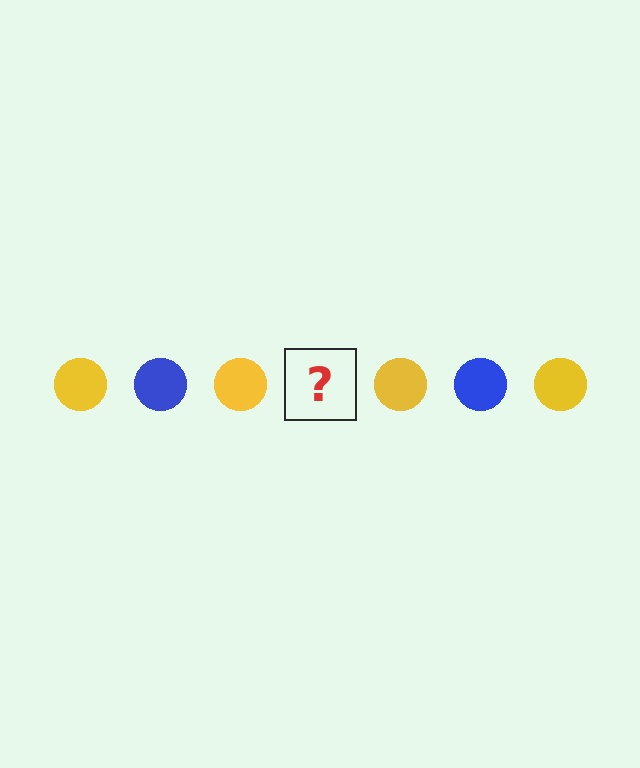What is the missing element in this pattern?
The missing element is a blue circle.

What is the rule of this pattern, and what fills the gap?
The rule is that the pattern cycles through yellow, blue circles. The gap should be filled with a blue circle.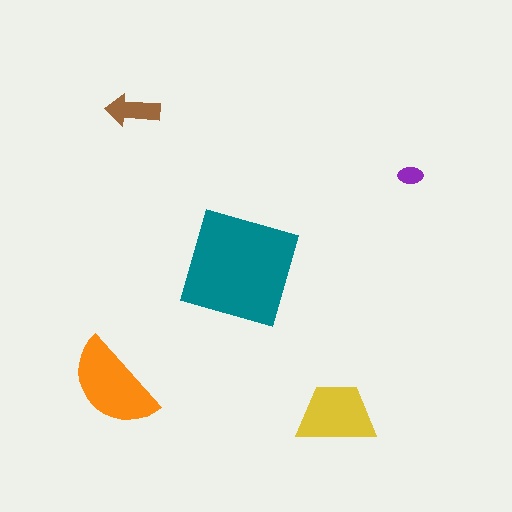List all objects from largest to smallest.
The teal square, the orange semicircle, the yellow trapezoid, the brown arrow, the purple ellipse.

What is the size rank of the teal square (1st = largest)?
1st.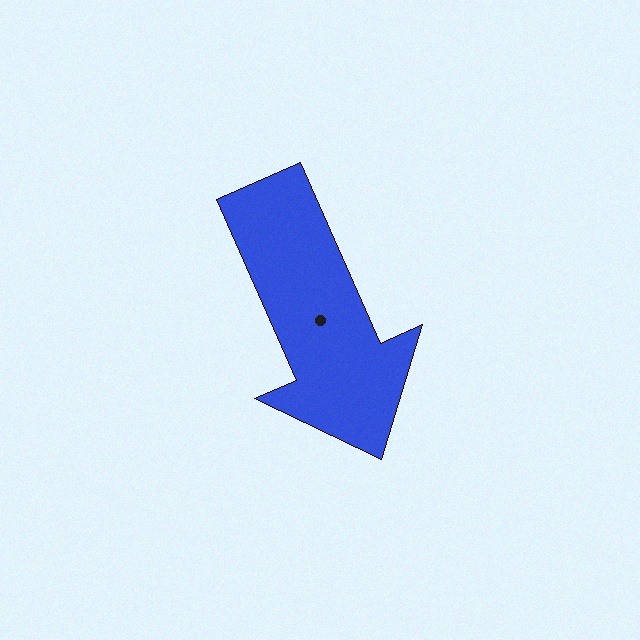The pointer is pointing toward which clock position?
Roughly 5 o'clock.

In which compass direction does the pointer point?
Southeast.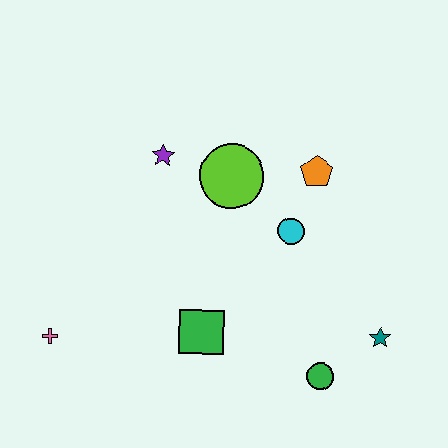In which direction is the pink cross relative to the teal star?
The pink cross is to the left of the teal star.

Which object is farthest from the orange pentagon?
The pink cross is farthest from the orange pentagon.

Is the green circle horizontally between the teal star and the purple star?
Yes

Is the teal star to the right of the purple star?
Yes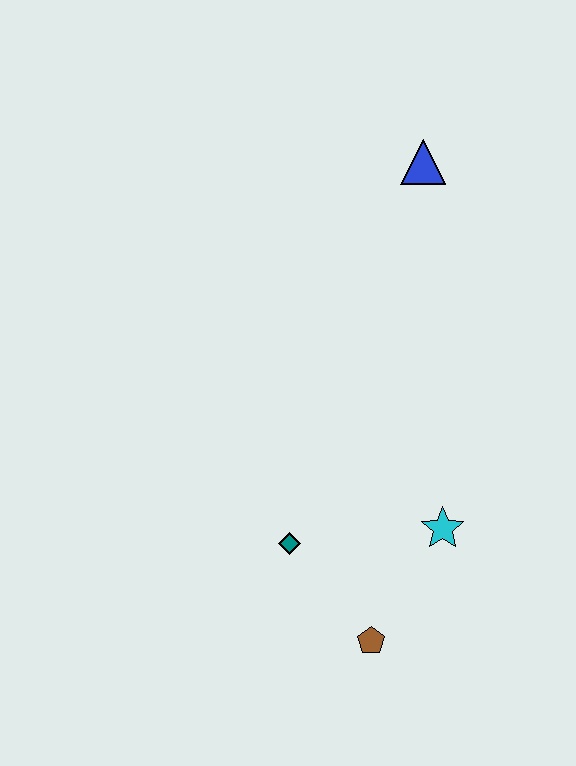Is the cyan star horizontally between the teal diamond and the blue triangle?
No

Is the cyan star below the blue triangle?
Yes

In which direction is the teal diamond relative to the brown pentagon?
The teal diamond is above the brown pentagon.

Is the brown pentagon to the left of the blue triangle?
Yes